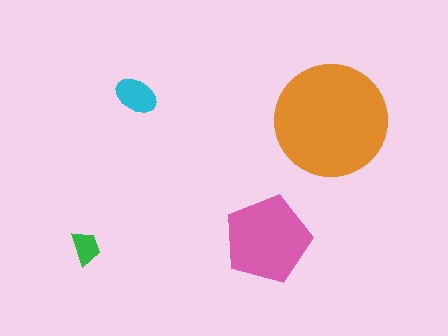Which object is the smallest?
The green trapezoid.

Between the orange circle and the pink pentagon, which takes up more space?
The orange circle.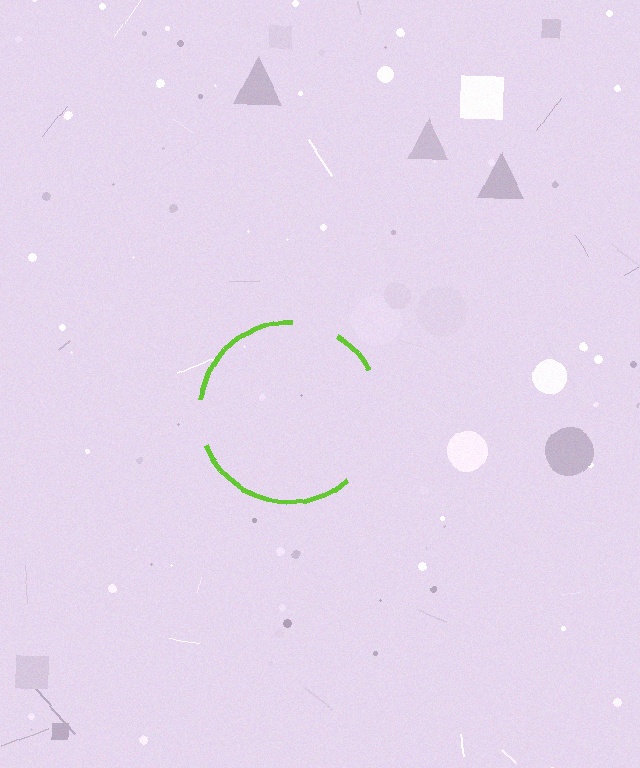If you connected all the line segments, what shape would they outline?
They would outline a circle.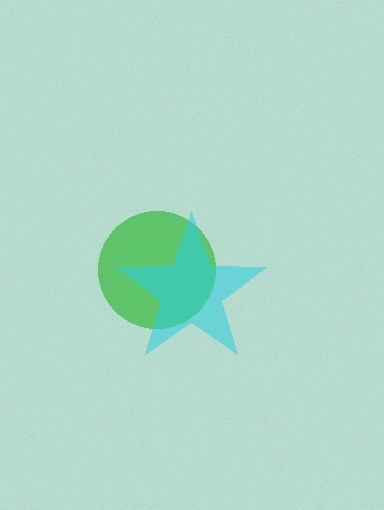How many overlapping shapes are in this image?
There are 2 overlapping shapes in the image.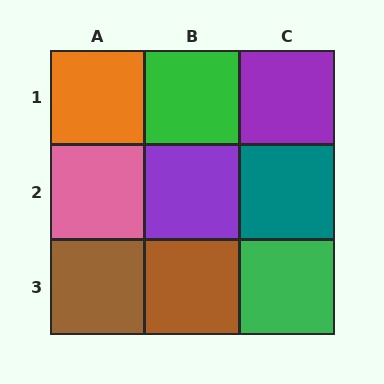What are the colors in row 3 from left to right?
Brown, brown, green.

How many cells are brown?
2 cells are brown.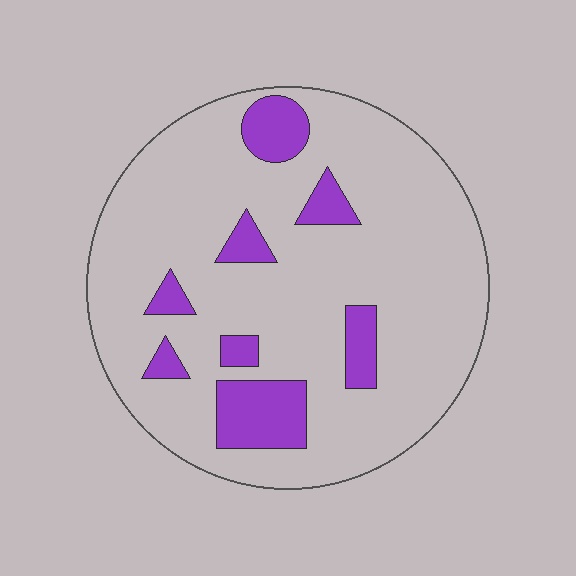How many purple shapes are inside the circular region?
8.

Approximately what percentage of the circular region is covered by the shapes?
Approximately 15%.